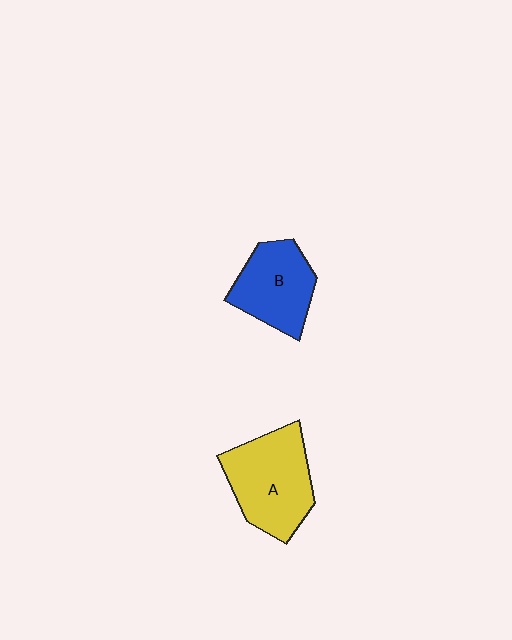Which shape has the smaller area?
Shape B (blue).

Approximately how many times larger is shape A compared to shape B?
Approximately 1.3 times.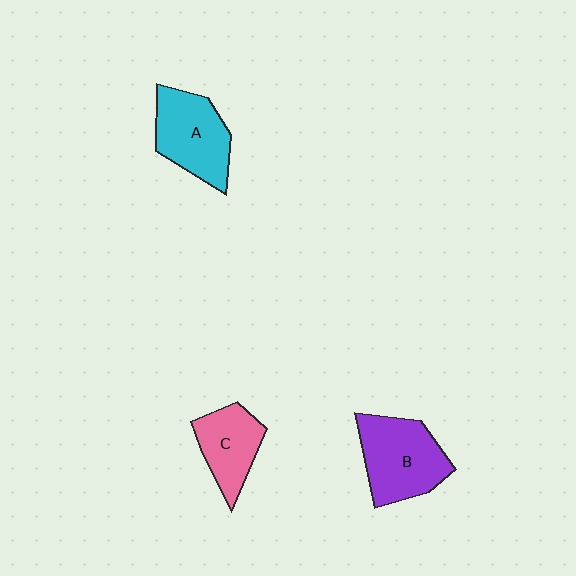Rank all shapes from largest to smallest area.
From largest to smallest: B (purple), A (cyan), C (pink).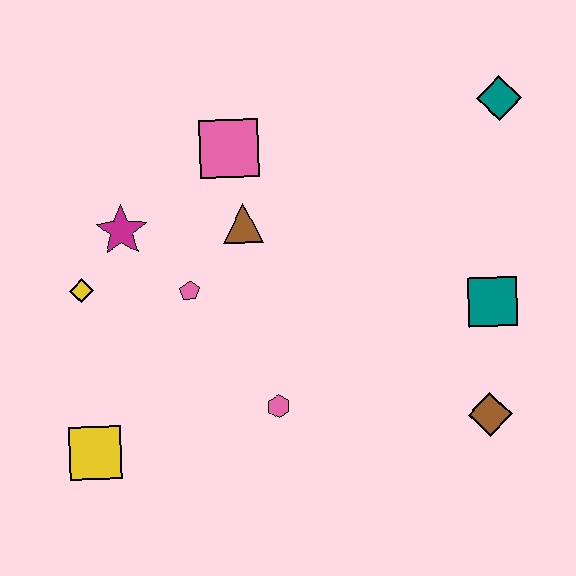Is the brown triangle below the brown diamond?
No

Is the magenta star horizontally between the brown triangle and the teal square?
No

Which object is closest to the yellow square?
The yellow diamond is closest to the yellow square.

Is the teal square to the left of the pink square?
No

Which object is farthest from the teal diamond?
The yellow square is farthest from the teal diamond.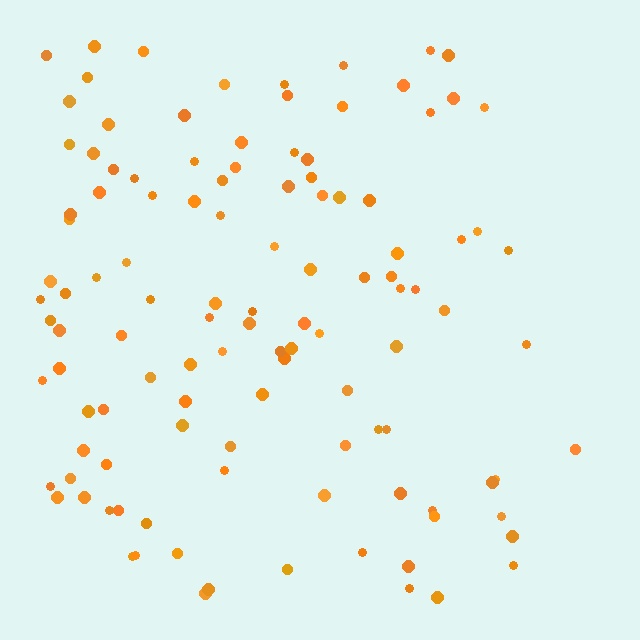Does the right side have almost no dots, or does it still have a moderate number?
Still a moderate number, just noticeably fewer than the left.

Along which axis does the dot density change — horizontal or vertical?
Horizontal.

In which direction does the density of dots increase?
From right to left, with the left side densest.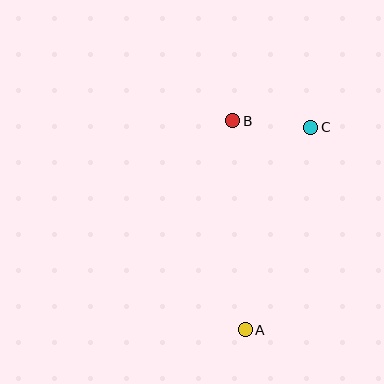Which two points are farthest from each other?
Points A and C are farthest from each other.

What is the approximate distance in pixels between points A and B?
The distance between A and B is approximately 209 pixels.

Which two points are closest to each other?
Points B and C are closest to each other.